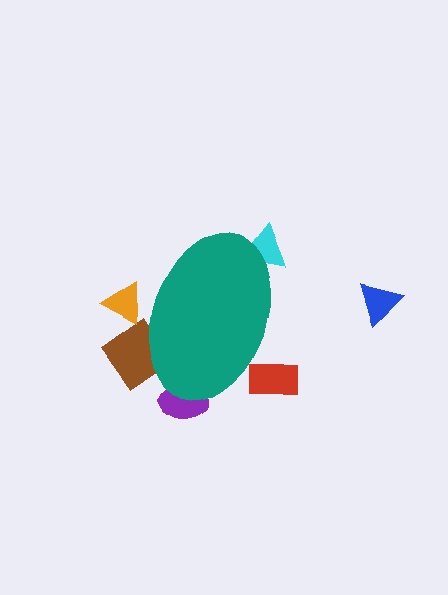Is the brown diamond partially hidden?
Yes, the brown diamond is partially hidden behind the teal ellipse.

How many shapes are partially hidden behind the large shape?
5 shapes are partially hidden.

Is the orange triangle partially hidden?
Yes, the orange triangle is partially hidden behind the teal ellipse.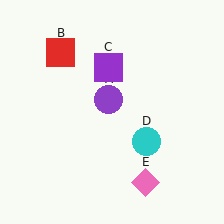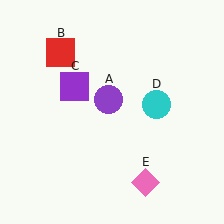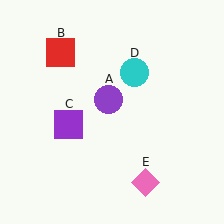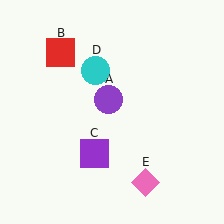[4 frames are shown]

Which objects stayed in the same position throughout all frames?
Purple circle (object A) and red square (object B) and pink diamond (object E) remained stationary.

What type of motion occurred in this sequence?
The purple square (object C), cyan circle (object D) rotated counterclockwise around the center of the scene.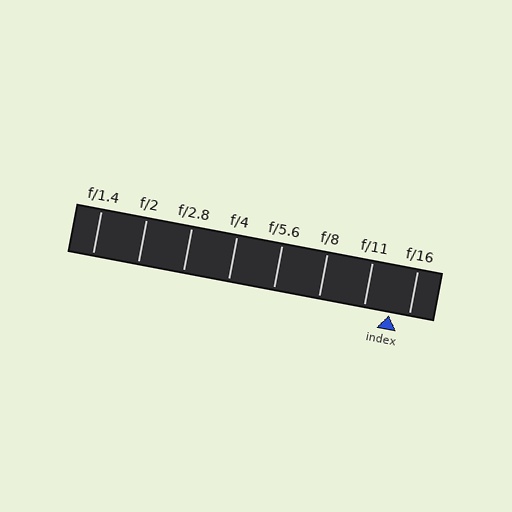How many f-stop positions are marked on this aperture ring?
There are 8 f-stop positions marked.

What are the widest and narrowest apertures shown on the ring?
The widest aperture shown is f/1.4 and the narrowest is f/16.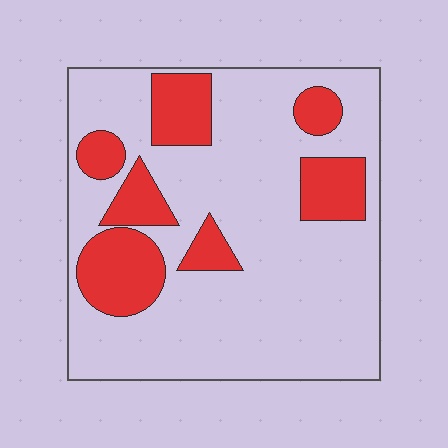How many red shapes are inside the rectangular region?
7.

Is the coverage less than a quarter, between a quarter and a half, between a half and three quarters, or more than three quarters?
Less than a quarter.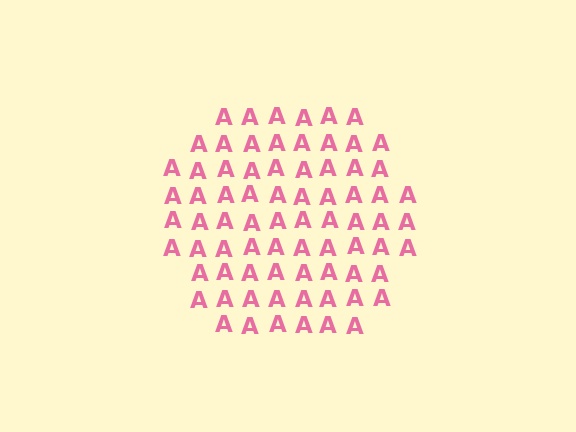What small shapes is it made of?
It is made of small letter A's.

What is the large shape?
The large shape is a hexagon.